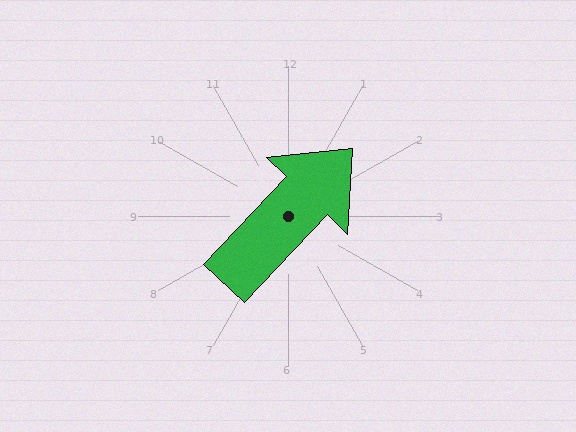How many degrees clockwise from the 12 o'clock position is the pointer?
Approximately 44 degrees.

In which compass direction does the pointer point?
Northeast.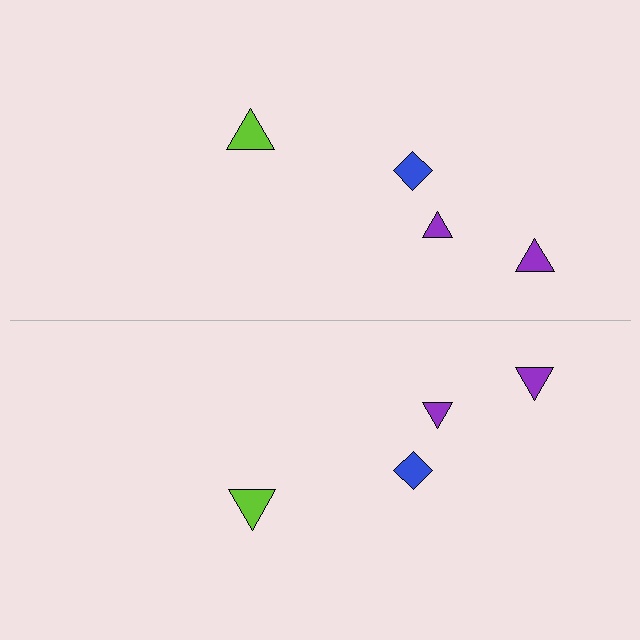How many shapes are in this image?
There are 8 shapes in this image.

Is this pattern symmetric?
Yes, this pattern has bilateral (reflection) symmetry.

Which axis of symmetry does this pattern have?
The pattern has a horizontal axis of symmetry running through the center of the image.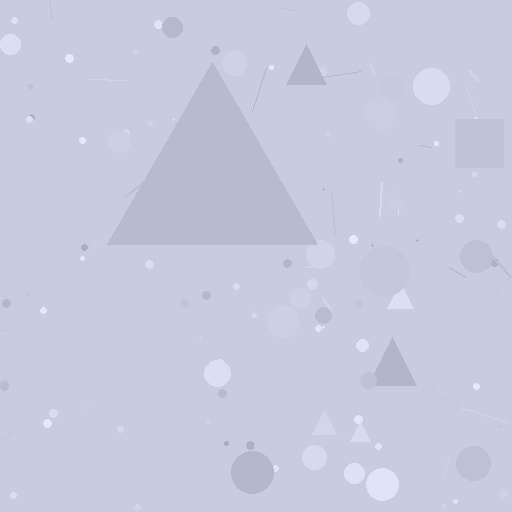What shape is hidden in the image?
A triangle is hidden in the image.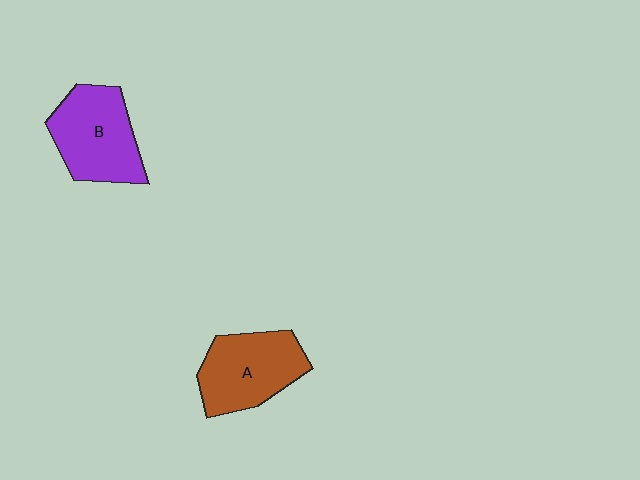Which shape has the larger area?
Shape B (purple).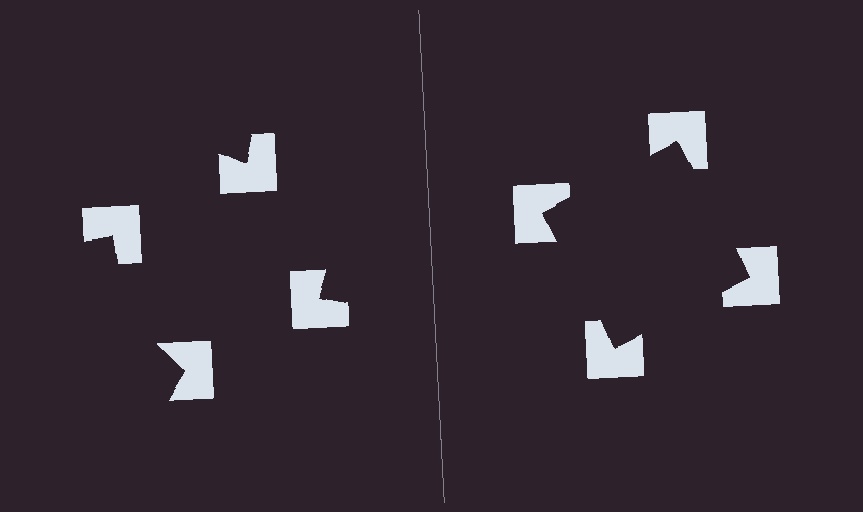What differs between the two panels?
The notched squares are positioned identically on both sides; only the wedge orientations differ. On the right they align to a square; on the left they are misaligned.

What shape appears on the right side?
An illusory square.